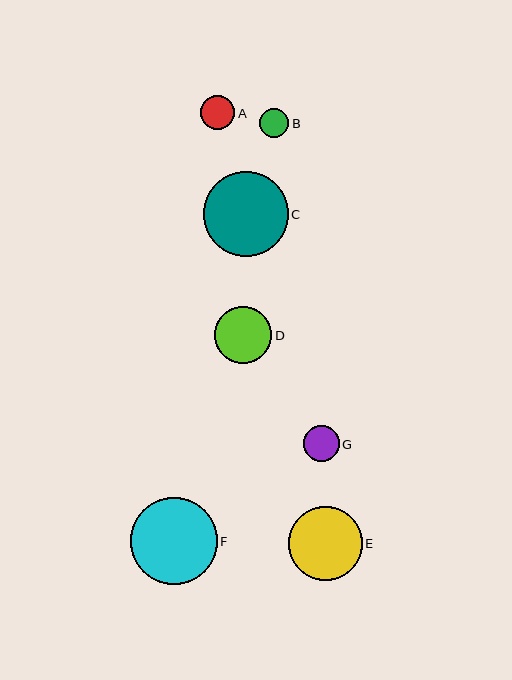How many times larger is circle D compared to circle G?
Circle D is approximately 1.6 times the size of circle G.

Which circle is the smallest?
Circle B is the smallest with a size of approximately 29 pixels.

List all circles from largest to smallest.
From largest to smallest: F, C, E, D, G, A, B.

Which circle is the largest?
Circle F is the largest with a size of approximately 87 pixels.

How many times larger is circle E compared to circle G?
Circle E is approximately 2.0 times the size of circle G.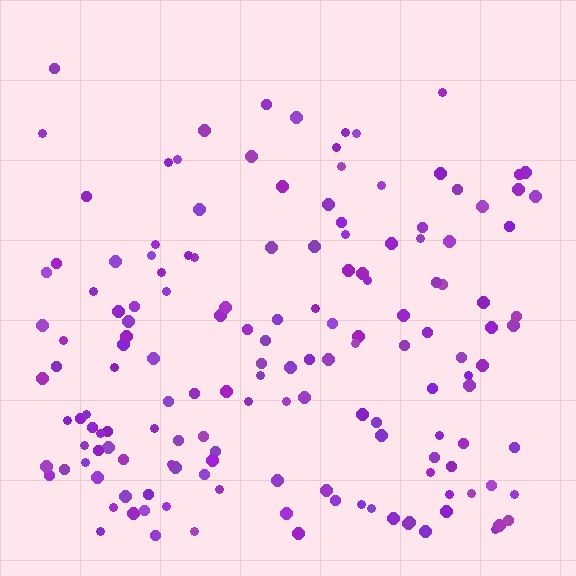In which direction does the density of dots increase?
From top to bottom, with the bottom side densest.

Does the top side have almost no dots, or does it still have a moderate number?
Still a moderate number, just noticeably fewer than the bottom.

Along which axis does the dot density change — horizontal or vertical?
Vertical.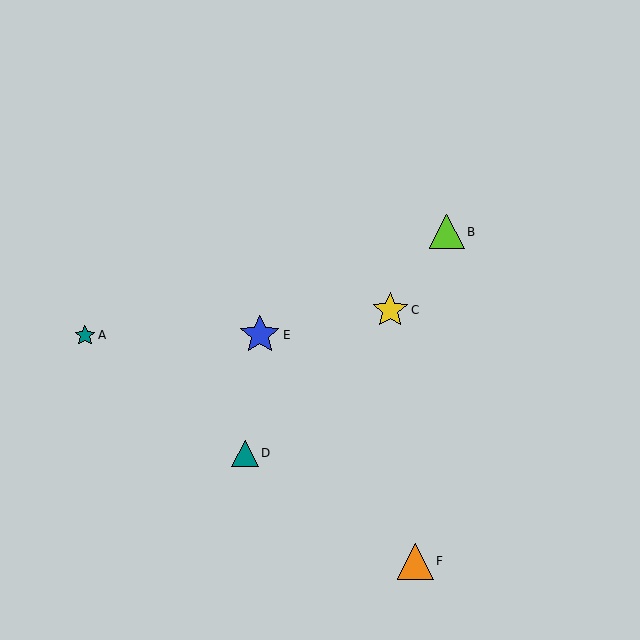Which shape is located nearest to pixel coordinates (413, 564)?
The orange triangle (labeled F) at (415, 561) is nearest to that location.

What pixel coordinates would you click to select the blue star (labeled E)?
Click at (260, 335) to select the blue star E.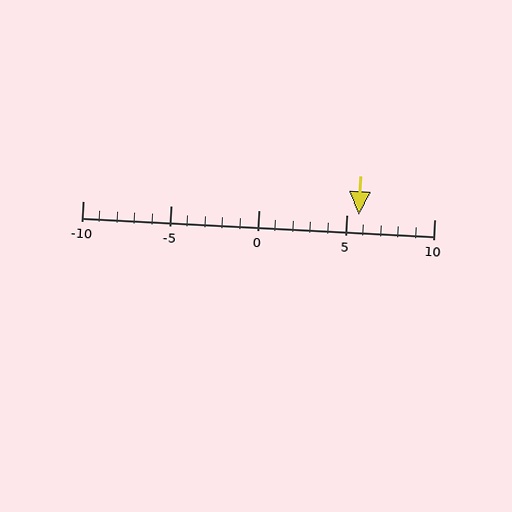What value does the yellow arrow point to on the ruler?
The yellow arrow points to approximately 6.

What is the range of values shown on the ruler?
The ruler shows values from -10 to 10.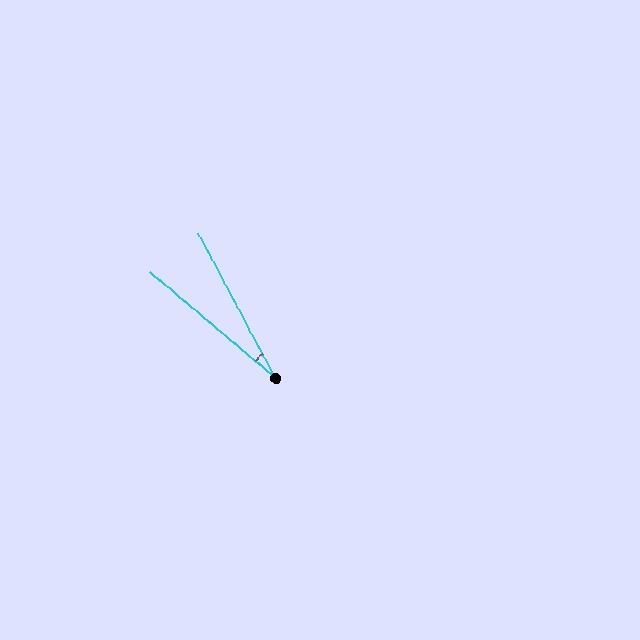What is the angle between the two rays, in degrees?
Approximately 22 degrees.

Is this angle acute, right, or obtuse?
It is acute.